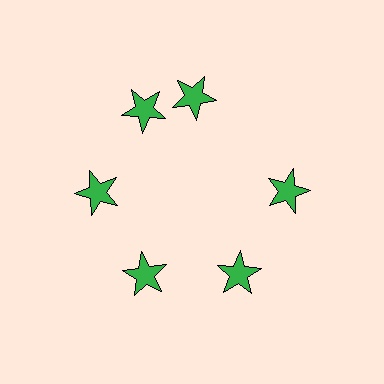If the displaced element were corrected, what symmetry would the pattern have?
It would have 6-fold rotational symmetry — the pattern would map onto itself every 60 degrees.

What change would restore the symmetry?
The symmetry would be restored by rotating it back into even spacing with its neighbors so that all 6 stars sit at equal angles and equal distance from the center.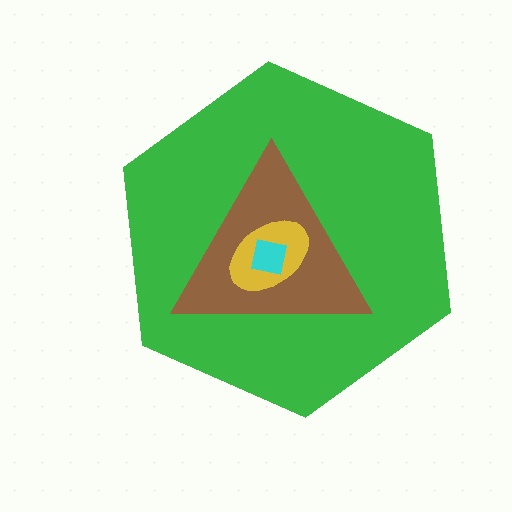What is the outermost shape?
The green hexagon.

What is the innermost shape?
The cyan square.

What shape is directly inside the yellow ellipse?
The cyan square.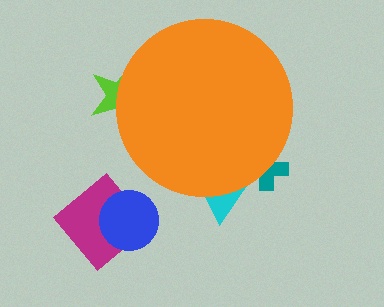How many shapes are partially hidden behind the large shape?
3 shapes are partially hidden.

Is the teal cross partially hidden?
Yes, the teal cross is partially hidden behind the orange circle.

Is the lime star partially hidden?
Yes, the lime star is partially hidden behind the orange circle.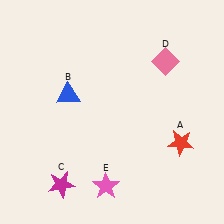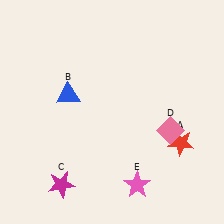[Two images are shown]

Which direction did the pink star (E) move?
The pink star (E) moved right.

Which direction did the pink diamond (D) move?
The pink diamond (D) moved down.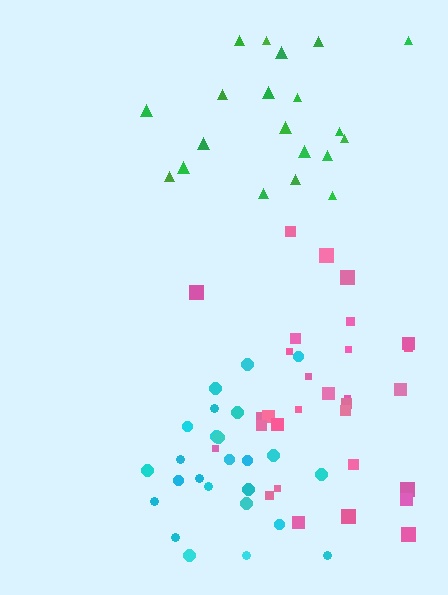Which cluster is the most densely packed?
Cyan.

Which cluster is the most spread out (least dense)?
Green.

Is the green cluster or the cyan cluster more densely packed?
Cyan.